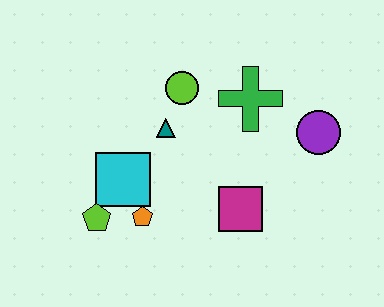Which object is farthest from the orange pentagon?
The purple circle is farthest from the orange pentagon.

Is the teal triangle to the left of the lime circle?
Yes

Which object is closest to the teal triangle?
The lime circle is closest to the teal triangle.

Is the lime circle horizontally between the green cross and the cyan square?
Yes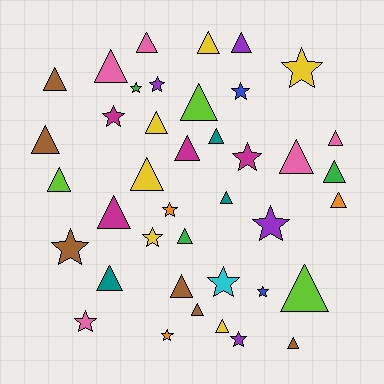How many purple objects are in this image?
There are 4 purple objects.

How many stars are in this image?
There are 15 stars.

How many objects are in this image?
There are 40 objects.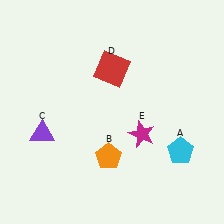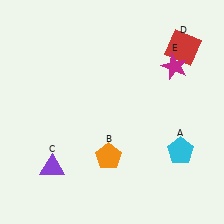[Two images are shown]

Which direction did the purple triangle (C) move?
The purple triangle (C) moved down.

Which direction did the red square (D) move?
The red square (D) moved right.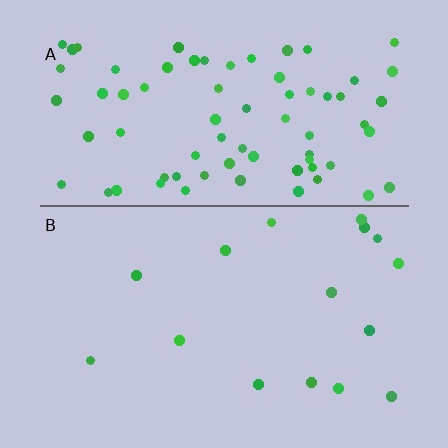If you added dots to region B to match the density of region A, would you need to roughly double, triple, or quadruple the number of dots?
Approximately quadruple.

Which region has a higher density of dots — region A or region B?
A (the top).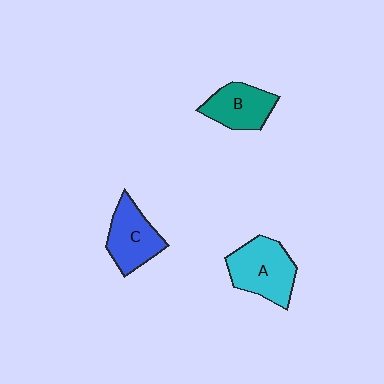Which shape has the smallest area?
Shape B (teal).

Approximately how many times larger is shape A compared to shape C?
Approximately 1.2 times.